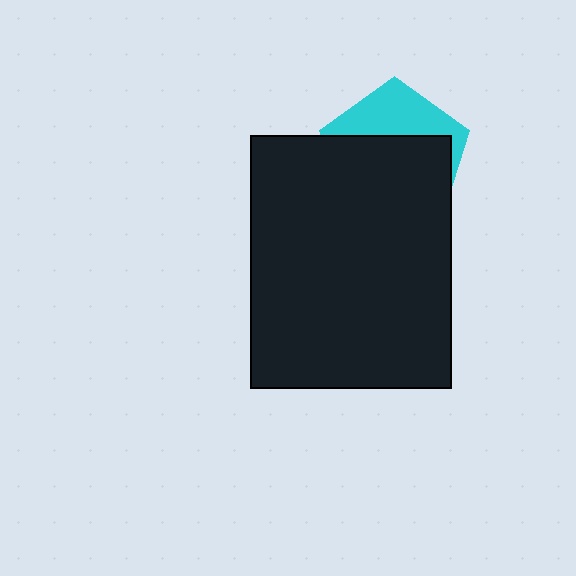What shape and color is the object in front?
The object in front is a black rectangle.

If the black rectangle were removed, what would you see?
You would see the complete cyan pentagon.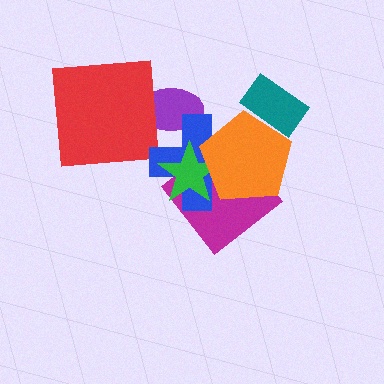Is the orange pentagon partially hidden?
No, no other shape covers it.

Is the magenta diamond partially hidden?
Yes, it is partially covered by another shape.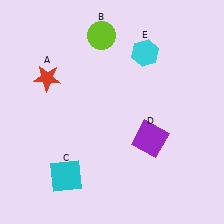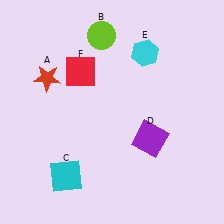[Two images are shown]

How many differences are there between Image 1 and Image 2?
There is 1 difference between the two images.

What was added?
A red square (F) was added in Image 2.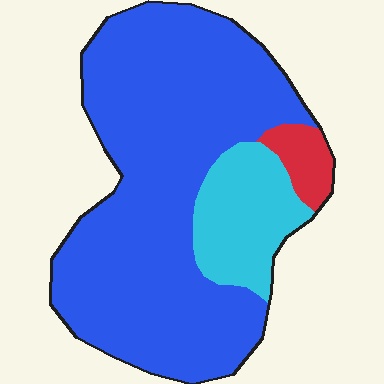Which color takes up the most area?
Blue, at roughly 80%.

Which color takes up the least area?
Red, at roughly 5%.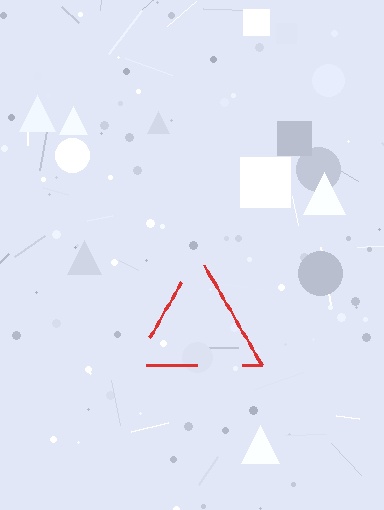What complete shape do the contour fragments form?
The contour fragments form a triangle.